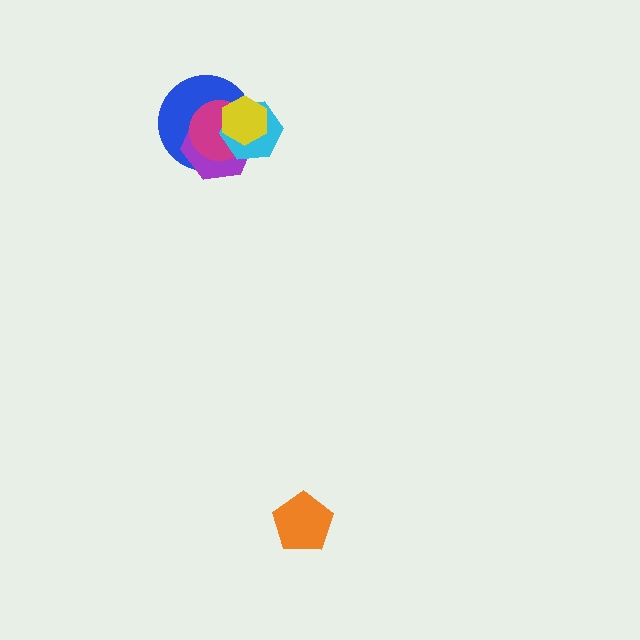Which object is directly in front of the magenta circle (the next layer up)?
The cyan hexagon is directly in front of the magenta circle.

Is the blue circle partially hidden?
Yes, it is partially covered by another shape.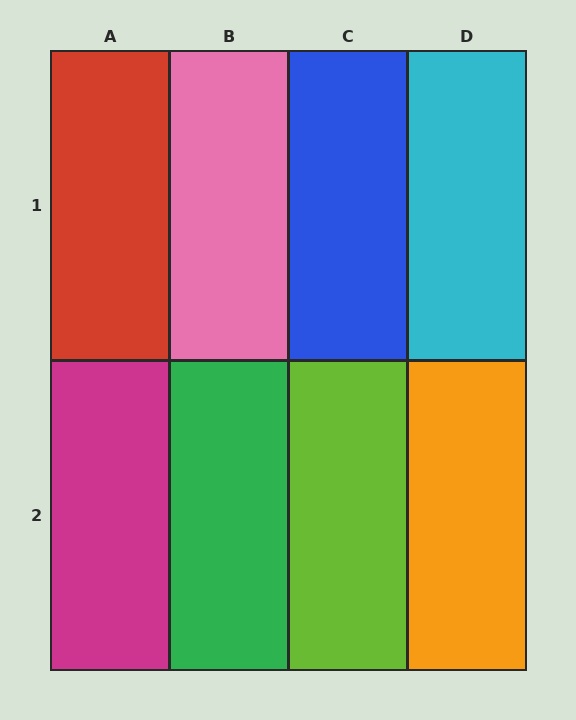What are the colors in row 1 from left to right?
Red, pink, blue, cyan.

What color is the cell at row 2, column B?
Green.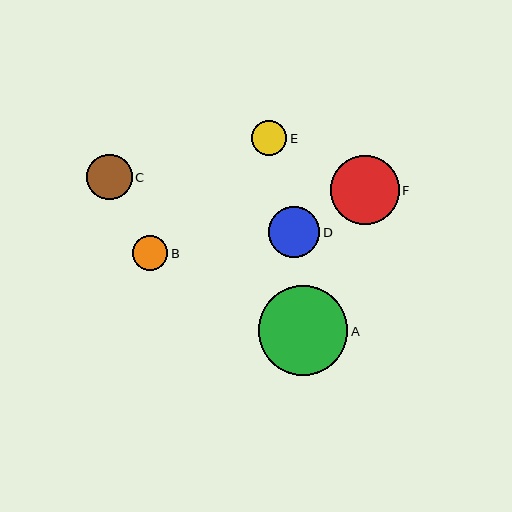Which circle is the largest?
Circle A is the largest with a size of approximately 90 pixels.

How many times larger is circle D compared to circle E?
Circle D is approximately 1.5 times the size of circle E.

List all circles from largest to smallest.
From largest to smallest: A, F, D, C, B, E.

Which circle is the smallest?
Circle E is the smallest with a size of approximately 35 pixels.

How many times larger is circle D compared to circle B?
Circle D is approximately 1.5 times the size of circle B.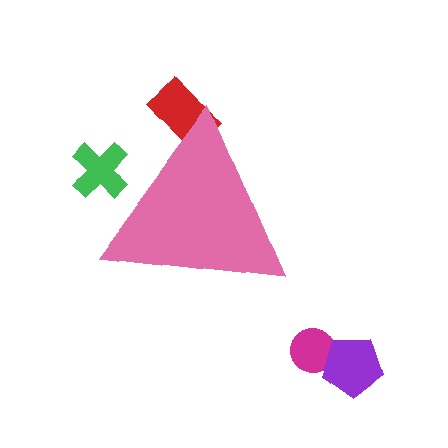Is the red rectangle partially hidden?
Yes, the red rectangle is partially hidden behind the pink triangle.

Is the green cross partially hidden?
Yes, the green cross is partially hidden behind the pink triangle.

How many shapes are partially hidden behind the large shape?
2 shapes are partially hidden.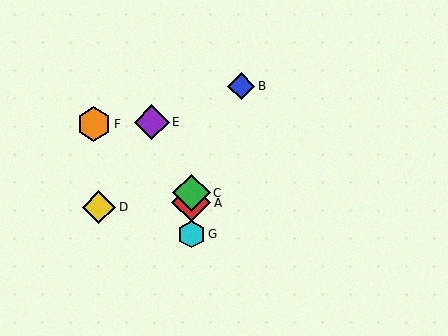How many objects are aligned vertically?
3 objects (A, C, G) are aligned vertically.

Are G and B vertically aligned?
No, G is at x≈191 and B is at x≈241.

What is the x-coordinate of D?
Object D is at x≈99.